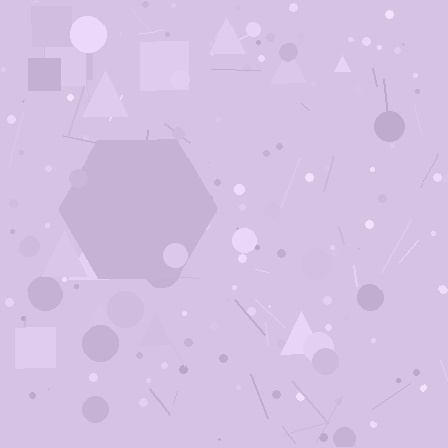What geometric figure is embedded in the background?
A hexagon is embedded in the background.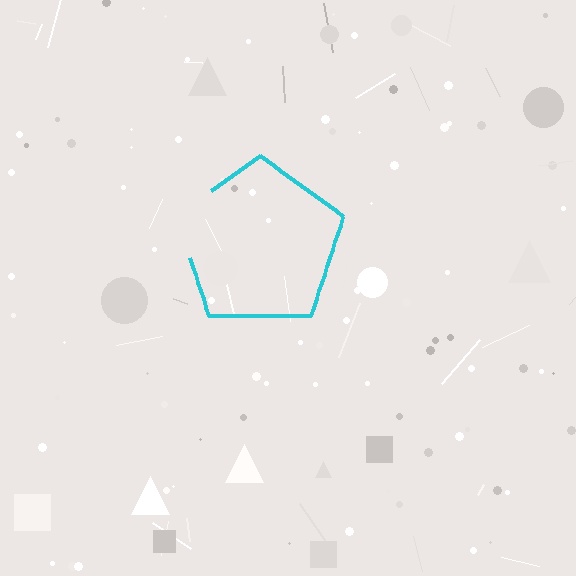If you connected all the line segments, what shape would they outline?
They would outline a pentagon.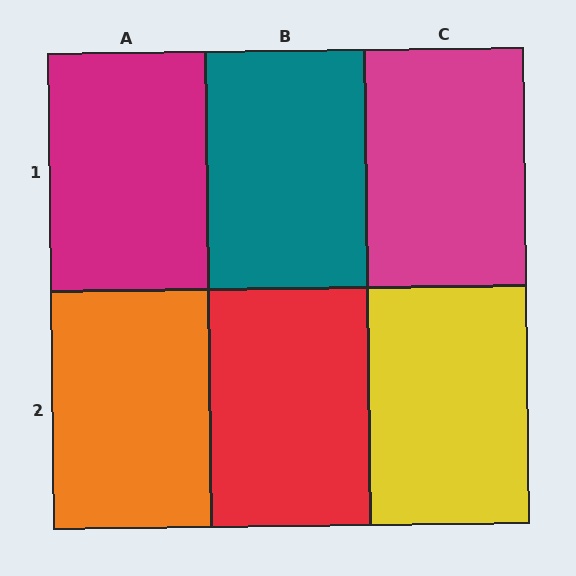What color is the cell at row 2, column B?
Red.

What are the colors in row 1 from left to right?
Magenta, teal, magenta.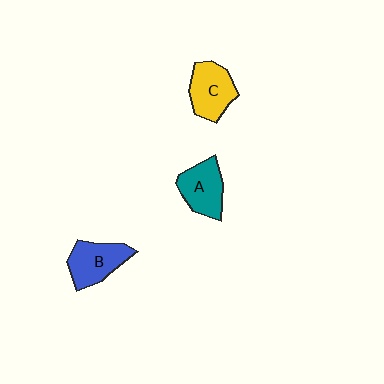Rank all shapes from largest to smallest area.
From largest to smallest: C (yellow), B (blue), A (teal).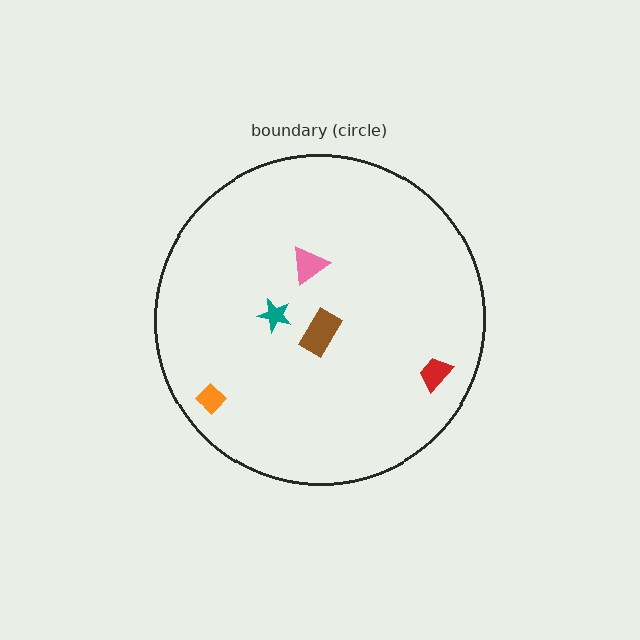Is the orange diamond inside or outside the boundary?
Inside.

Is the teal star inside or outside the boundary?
Inside.